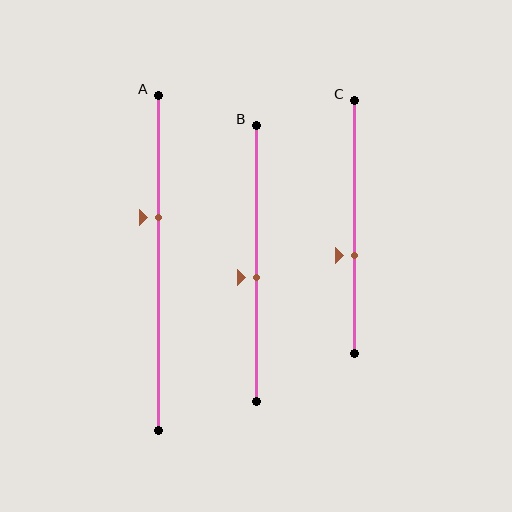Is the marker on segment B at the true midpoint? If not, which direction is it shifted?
No, the marker on segment B is shifted downward by about 5% of the segment length.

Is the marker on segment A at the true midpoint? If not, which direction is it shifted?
No, the marker on segment A is shifted upward by about 14% of the segment length.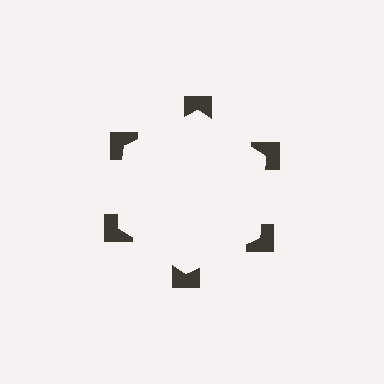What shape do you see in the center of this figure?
An illusory hexagon — its edges are inferred from the aligned wedge cuts in the notched squares, not physically drawn.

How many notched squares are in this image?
There are 6 — one at each vertex of the illusory hexagon.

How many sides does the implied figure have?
6 sides.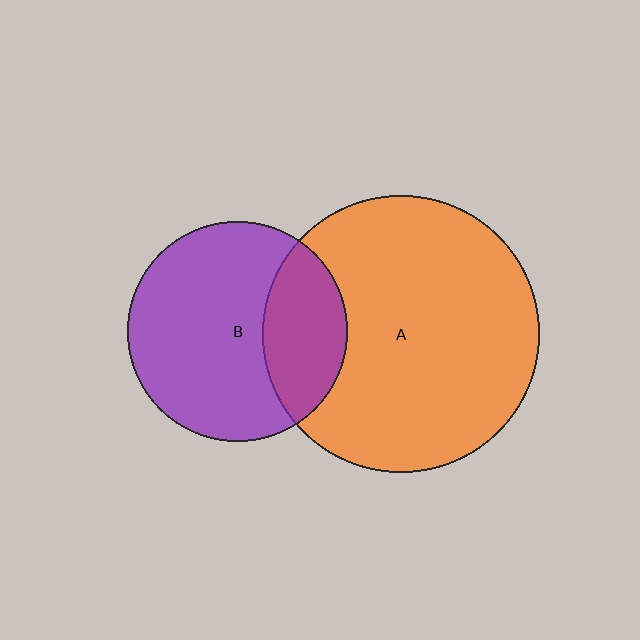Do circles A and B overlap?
Yes.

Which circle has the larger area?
Circle A (orange).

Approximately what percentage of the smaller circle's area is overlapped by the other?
Approximately 30%.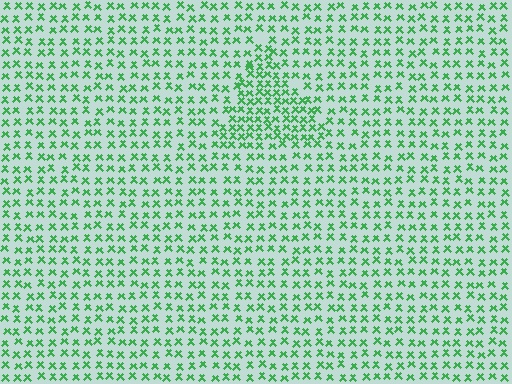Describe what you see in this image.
The image contains small green elements arranged at two different densities. A triangle-shaped region is visible where the elements are more densely packed than the surrounding area.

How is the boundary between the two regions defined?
The boundary is defined by a change in element density (approximately 1.7x ratio). All elements are the same color, size, and shape.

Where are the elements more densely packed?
The elements are more densely packed inside the triangle boundary.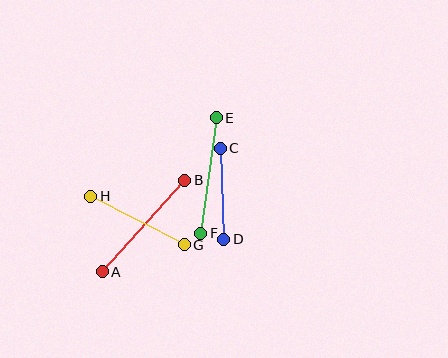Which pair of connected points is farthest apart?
Points A and B are farthest apart.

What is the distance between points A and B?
The distance is approximately 123 pixels.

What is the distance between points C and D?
The distance is approximately 91 pixels.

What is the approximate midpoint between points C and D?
The midpoint is at approximately (222, 194) pixels.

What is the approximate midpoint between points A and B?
The midpoint is at approximately (143, 226) pixels.